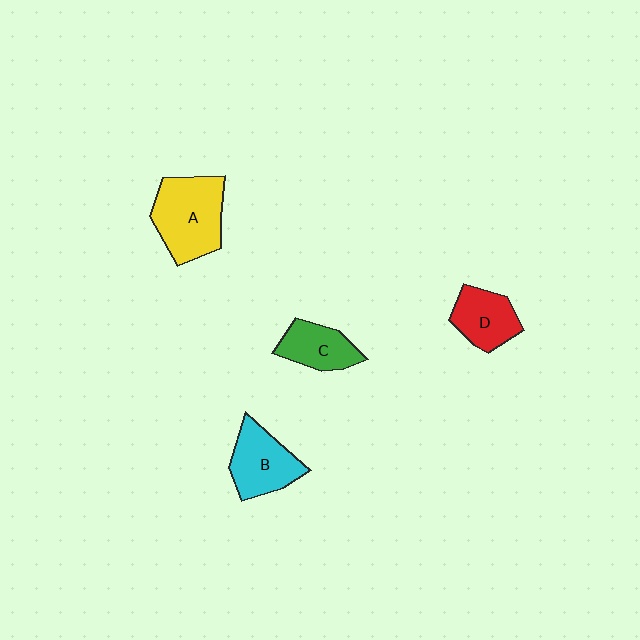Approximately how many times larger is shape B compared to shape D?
Approximately 1.2 times.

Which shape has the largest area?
Shape A (yellow).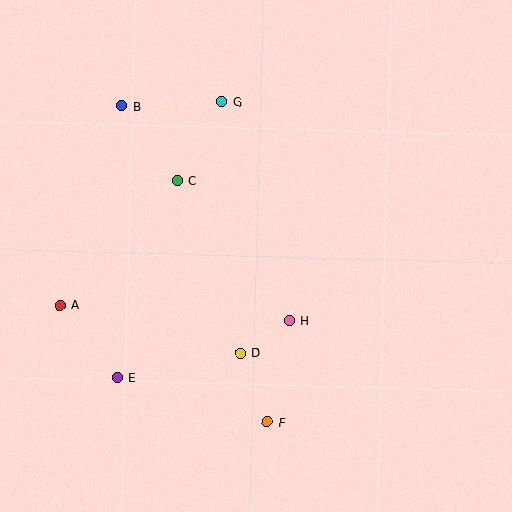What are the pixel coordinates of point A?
Point A is at (60, 305).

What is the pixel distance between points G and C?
The distance between G and C is 91 pixels.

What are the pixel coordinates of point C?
Point C is at (177, 181).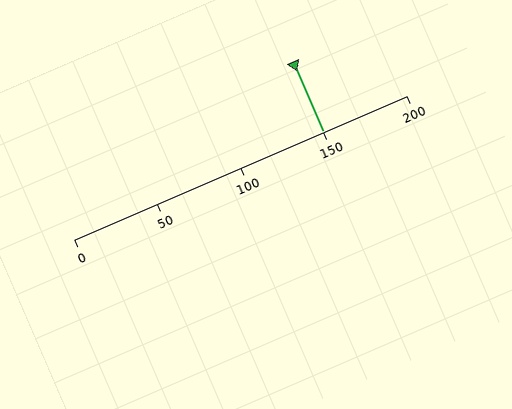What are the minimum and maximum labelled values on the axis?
The axis runs from 0 to 200.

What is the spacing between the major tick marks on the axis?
The major ticks are spaced 50 apart.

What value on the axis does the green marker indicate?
The marker indicates approximately 150.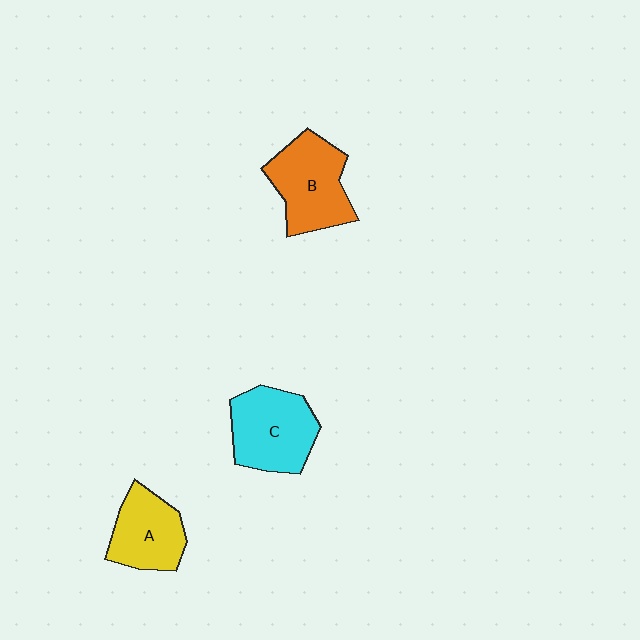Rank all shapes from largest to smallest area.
From largest to smallest: C (cyan), B (orange), A (yellow).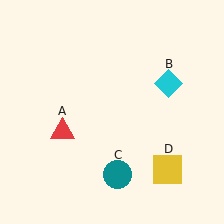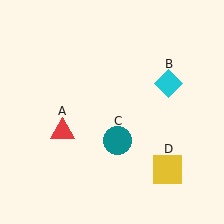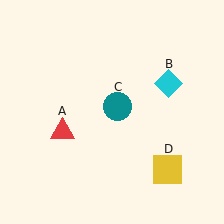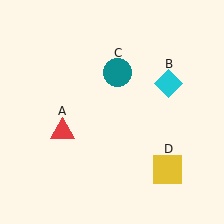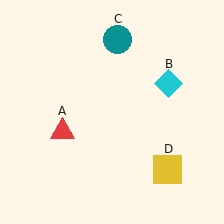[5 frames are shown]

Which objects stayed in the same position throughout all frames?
Red triangle (object A) and cyan diamond (object B) and yellow square (object D) remained stationary.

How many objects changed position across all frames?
1 object changed position: teal circle (object C).